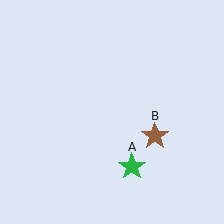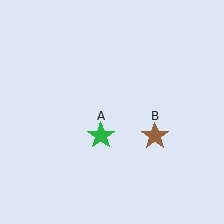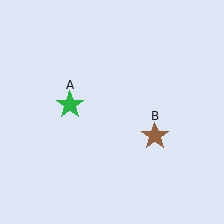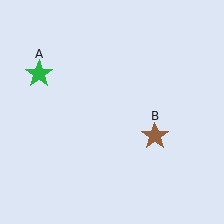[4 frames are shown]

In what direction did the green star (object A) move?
The green star (object A) moved up and to the left.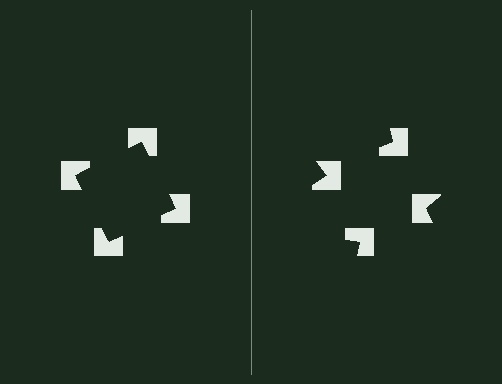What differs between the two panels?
The notched squares are positioned identically on both sides; only the wedge orientations differ. On the left they align to a square; on the right they are misaligned.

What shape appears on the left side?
An illusory square.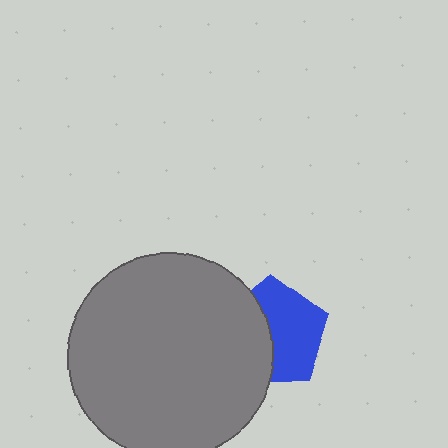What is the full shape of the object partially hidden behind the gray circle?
The partially hidden object is a blue pentagon.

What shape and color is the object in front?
The object in front is a gray circle.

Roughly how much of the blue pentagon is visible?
About half of it is visible (roughly 57%).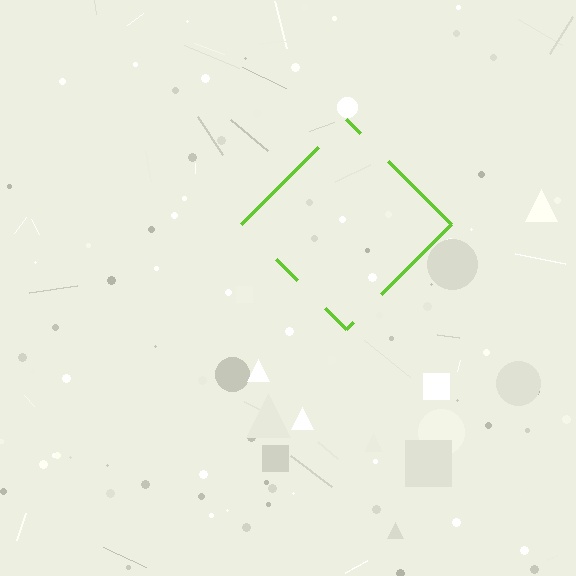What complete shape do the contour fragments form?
The contour fragments form a diamond.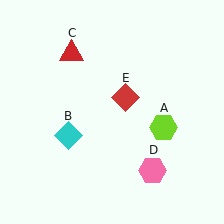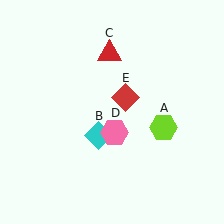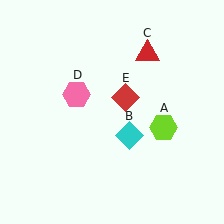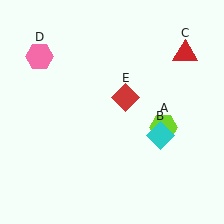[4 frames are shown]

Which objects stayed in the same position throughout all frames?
Lime hexagon (object A) and red diamond (object E) remained stationary.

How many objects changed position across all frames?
3 objects changed position: cyan diamond (object B), red triangle (object C), pink hexagon (object D).